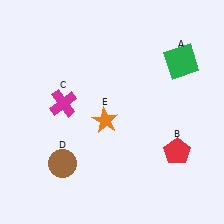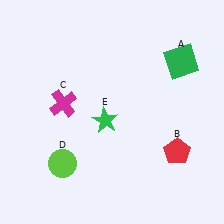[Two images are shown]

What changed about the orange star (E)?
In Image 1, E is orange. In Image 2, it changed to green.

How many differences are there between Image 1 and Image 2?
There are 2 differences between the two images.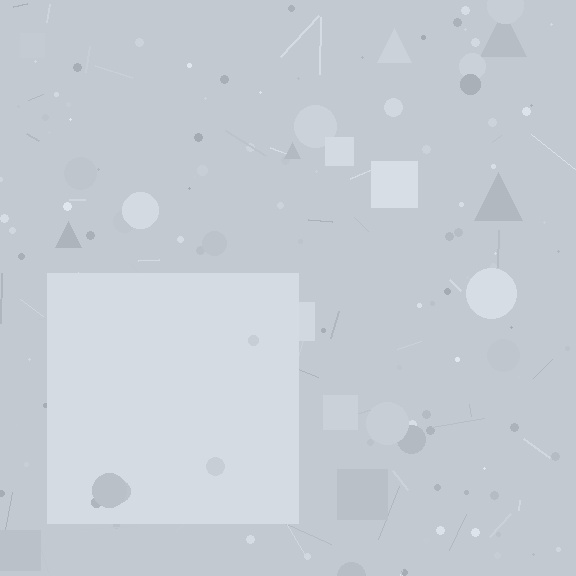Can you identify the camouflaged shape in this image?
The camouflaged shape is a square.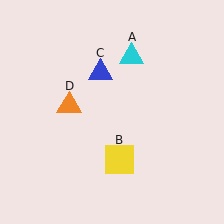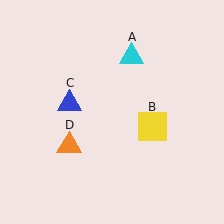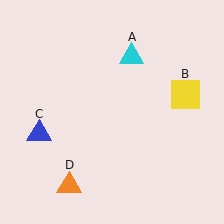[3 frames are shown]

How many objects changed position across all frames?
3 objects changed position: yellow square (object B), blue triangle (object C), orange triangle (object D).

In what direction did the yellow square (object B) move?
The yellow square (object B) moved up and to the right.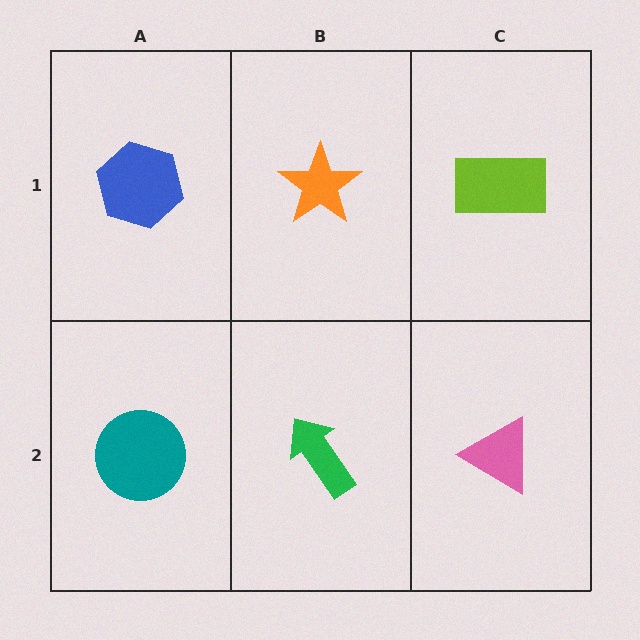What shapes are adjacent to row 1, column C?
A pink triangle (row 2, column C), an orange star (row 1, column B).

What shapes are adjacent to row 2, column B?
An orange star (row 1, column B), a teal circle (row 2, column A), a pink triangle (row 2, column C).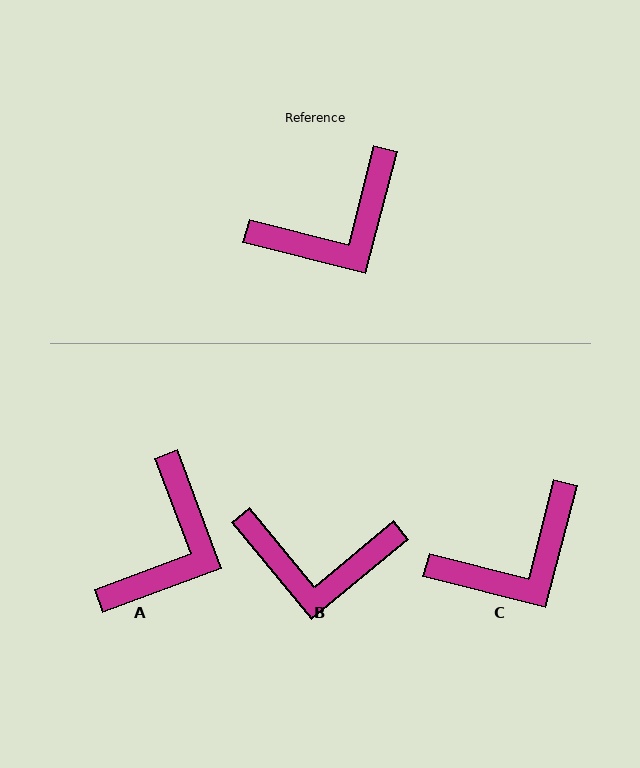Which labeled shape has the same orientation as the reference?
C.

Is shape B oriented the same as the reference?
No, it is off by about 36 degrees.